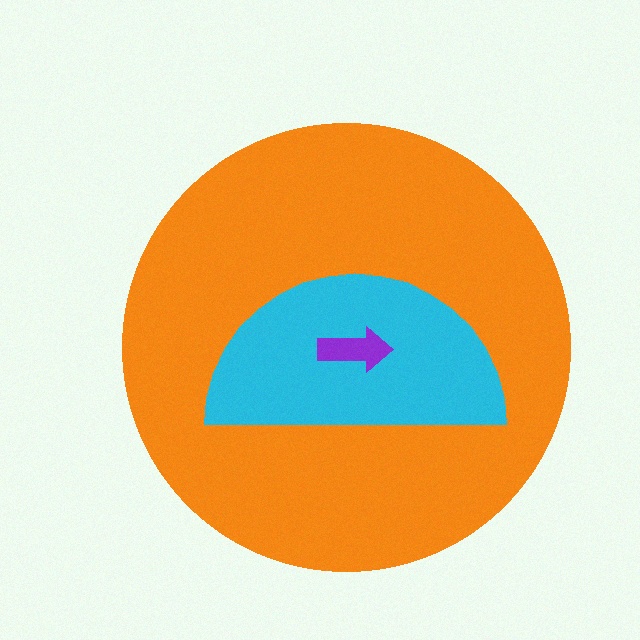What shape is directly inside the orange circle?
The cyan semicircle.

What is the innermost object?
The purple arrow.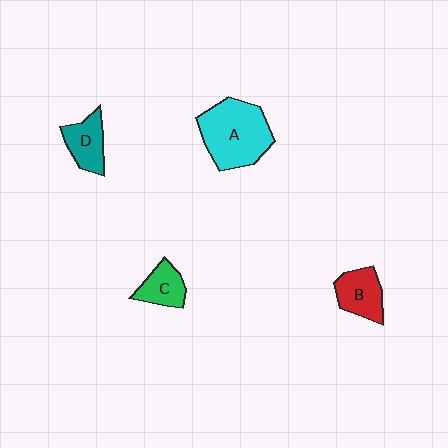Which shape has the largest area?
Shape A (cyan).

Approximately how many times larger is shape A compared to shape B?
Approximately 2.0 times.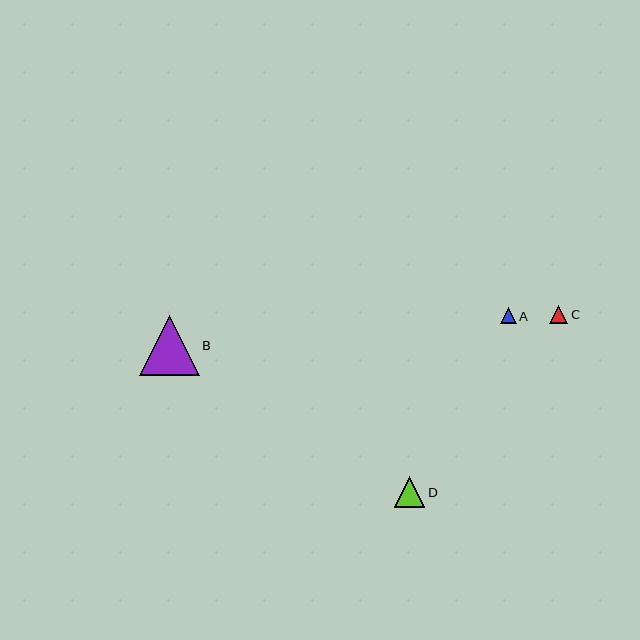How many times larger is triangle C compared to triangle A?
Triangle C is approximately 1.2 times the size of triangle A.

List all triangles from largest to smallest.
From largest to smallest: B, D, C, A.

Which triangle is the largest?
Triangle B is the largest with a size of approximately 60 pixels.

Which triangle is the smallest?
Triangle A is the smallest with a size of approximately 16 pixels.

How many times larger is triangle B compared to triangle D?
Triangle B is approximately 1.9 times the size of triangle D.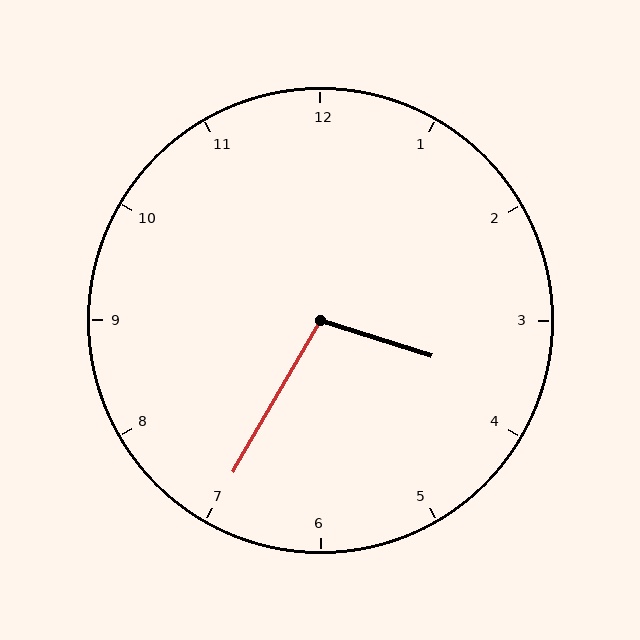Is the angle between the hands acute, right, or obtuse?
It is obtuse.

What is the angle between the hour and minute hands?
Approximately 102 degrees.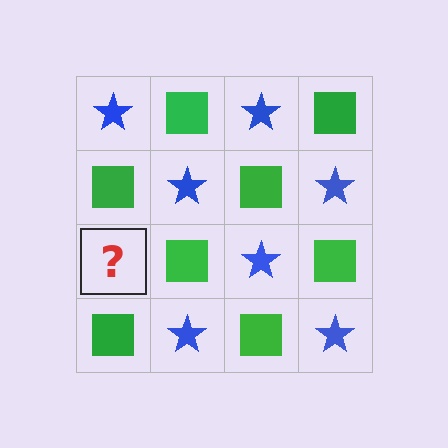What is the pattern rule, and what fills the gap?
The rule is that it alternates blue star and green square in a checkerboard pattern. The gap should be filled with a blue star.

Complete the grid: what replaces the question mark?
The question mark should be replaced with a blue star.